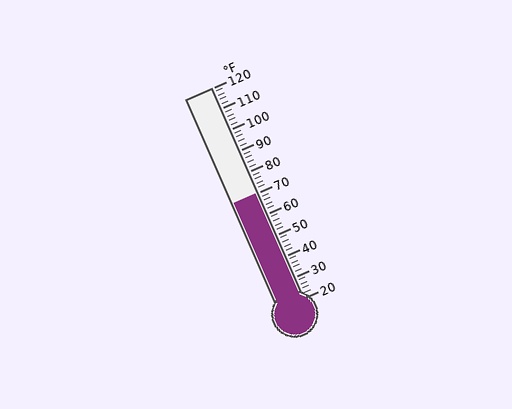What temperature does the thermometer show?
The thermometer shows approximately 70°F.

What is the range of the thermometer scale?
The thermometer scale ranges from 20°F to 120°F.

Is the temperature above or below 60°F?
The temperature is above 60°F.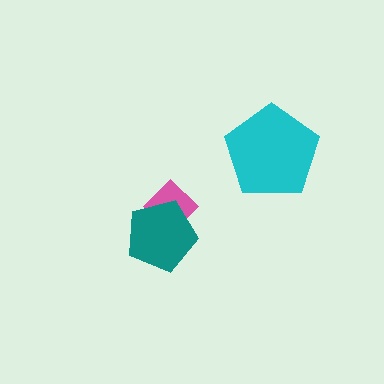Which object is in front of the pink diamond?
The teal pentagon is in front of the pink diamond.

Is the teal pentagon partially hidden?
No, no other shape covers it.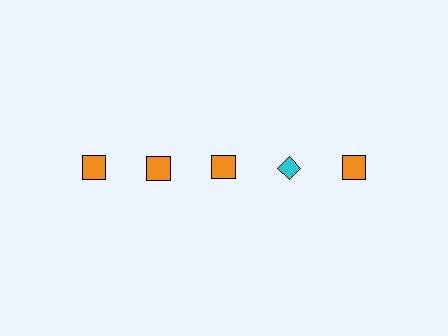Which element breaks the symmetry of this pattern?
The cyan diamond in the top row, second from right column breaks the symmetry. All other shapes are orange squares.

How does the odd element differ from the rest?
It differs in both color (cyan instead of orange) and shape (diamond instead of square).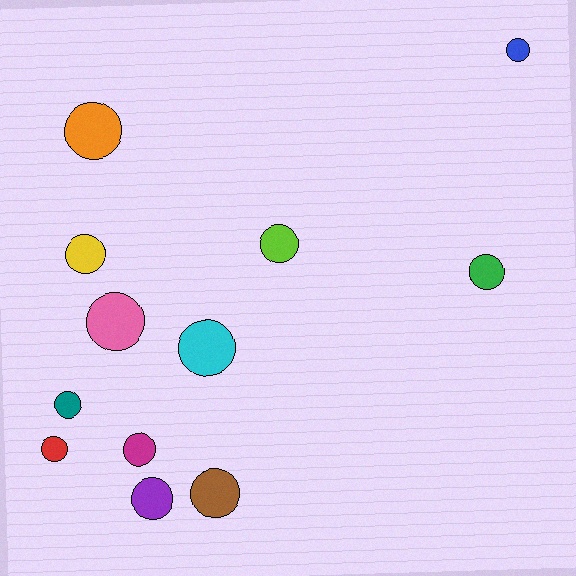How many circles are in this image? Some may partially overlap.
There are 12 circles.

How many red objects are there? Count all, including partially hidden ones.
There is 1 red object.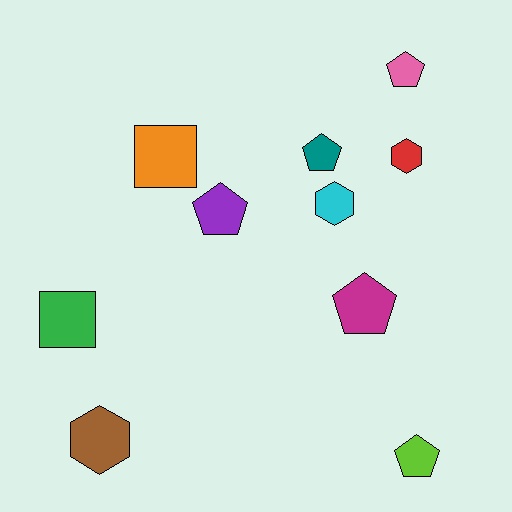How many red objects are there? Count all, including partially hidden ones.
There is 1 red object.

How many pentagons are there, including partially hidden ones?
There are 5 pentagons.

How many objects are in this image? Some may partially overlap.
There are 10 objects.